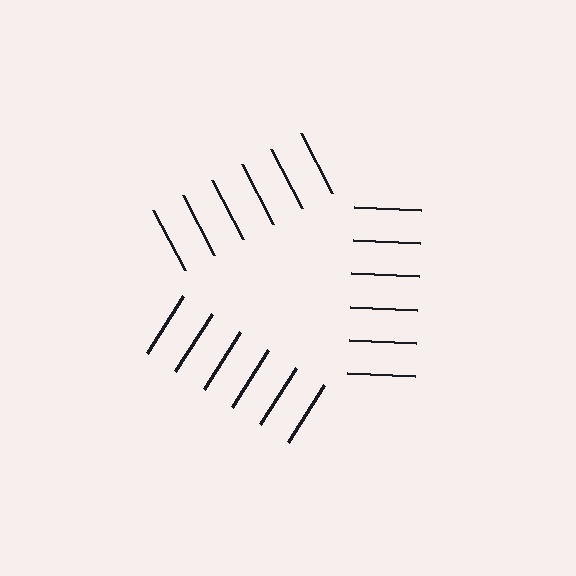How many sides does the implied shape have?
3 sides — the line-ends trace a triangle.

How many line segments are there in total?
18 — 6 along each of the 3 edges.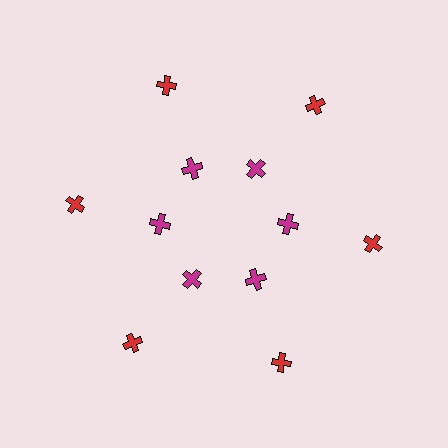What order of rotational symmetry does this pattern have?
This pattern has 6-fold rotational symmetry.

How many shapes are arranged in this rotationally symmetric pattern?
There are 12 shapes, arranged in 6 groups of 2.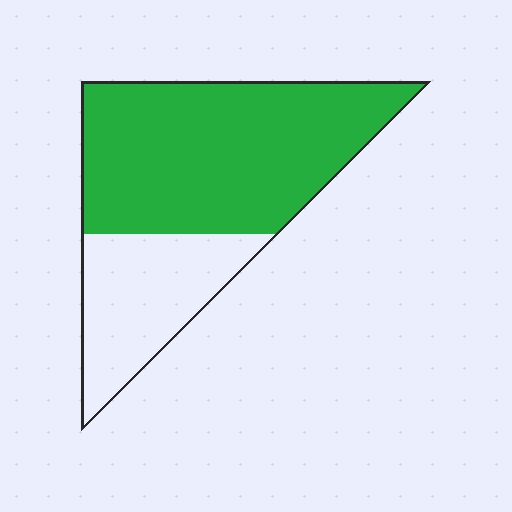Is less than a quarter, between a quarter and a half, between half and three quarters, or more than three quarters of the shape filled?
Between half and three quarters.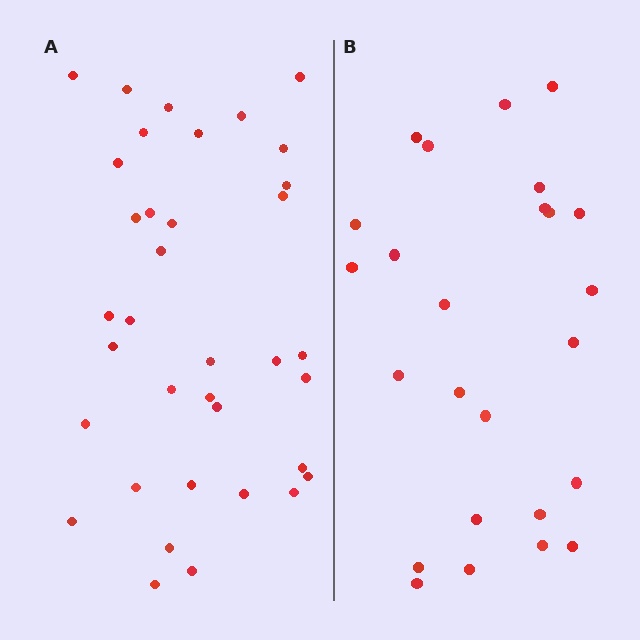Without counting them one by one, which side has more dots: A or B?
Region A (the left region) has more dots.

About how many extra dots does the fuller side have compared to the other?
Region A has roughly 12 or so more dots than region B.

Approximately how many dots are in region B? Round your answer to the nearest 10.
About 20 dots. (The exact count is 25, which rounds to 20.)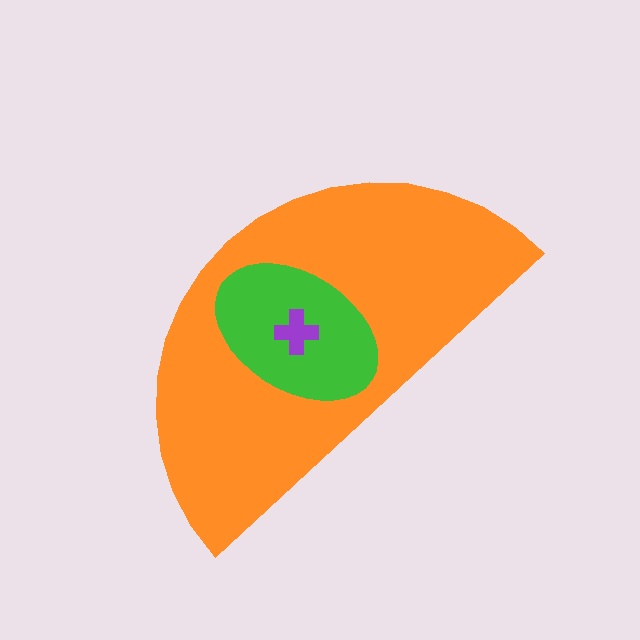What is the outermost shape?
The orange semicircle.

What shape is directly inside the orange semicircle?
The green ellipse.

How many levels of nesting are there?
3.